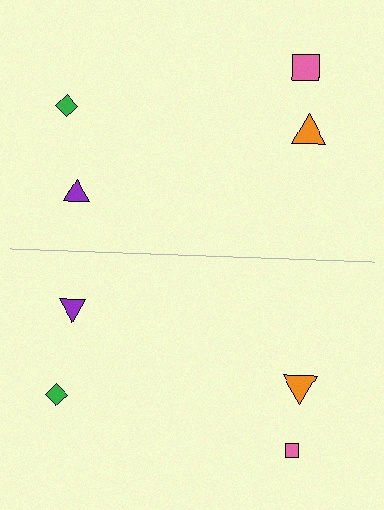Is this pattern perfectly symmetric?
No, the pattern is not perfectly symmetric. The pink square on the bottom side has a different size than its mirror counterpart.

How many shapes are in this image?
There are 8 shapes in this image.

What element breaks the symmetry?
The pink square on the bottom side has a different size than its mirror counterpart.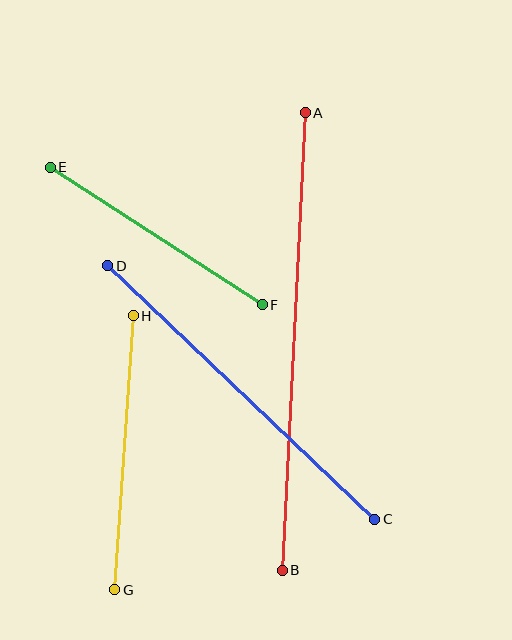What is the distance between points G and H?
The distance is approximately 275 pixels.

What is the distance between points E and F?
The distance is approximately 253 pixels.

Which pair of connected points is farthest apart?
Points A and B are farthest apart.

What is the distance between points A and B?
The distance is approximately 458 pixels.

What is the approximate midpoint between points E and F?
The midpoint is at approximately (156, 236) pixels.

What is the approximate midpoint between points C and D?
The midpoint is at approximately (241, 393) pixels.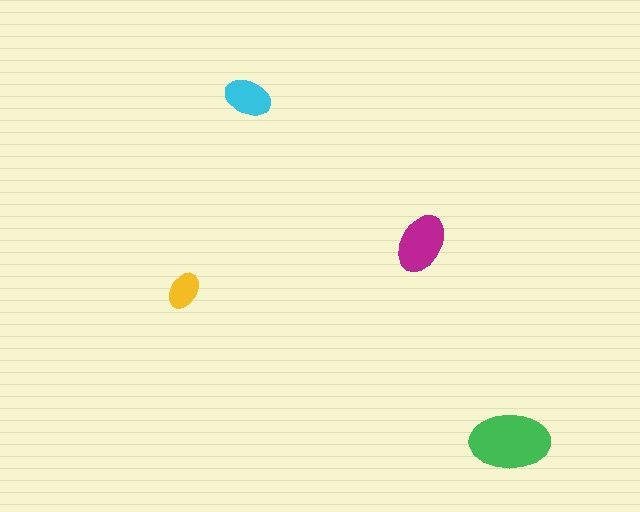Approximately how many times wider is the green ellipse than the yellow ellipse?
About 2 times wider.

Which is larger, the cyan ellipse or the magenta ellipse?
The magenta one.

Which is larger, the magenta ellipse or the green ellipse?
The green one.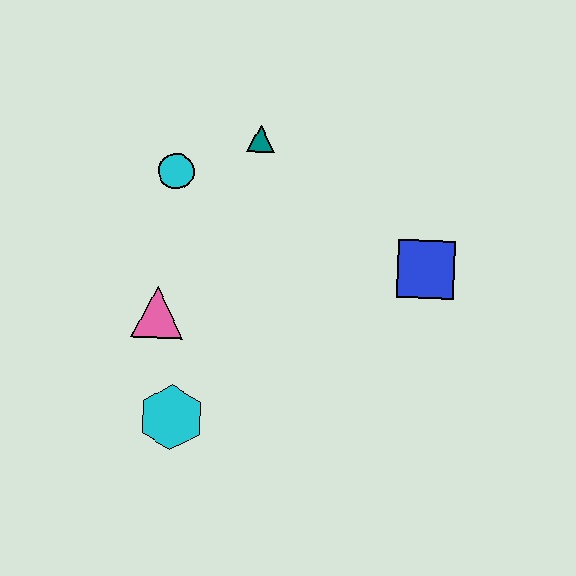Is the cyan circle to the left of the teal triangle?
Yes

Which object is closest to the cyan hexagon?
The pink triangle is closest to the cyan hexagon.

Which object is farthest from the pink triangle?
The blue square is farthest from the pink triangle.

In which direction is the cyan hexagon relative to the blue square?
The cyan hexagon is to the left of the blue square.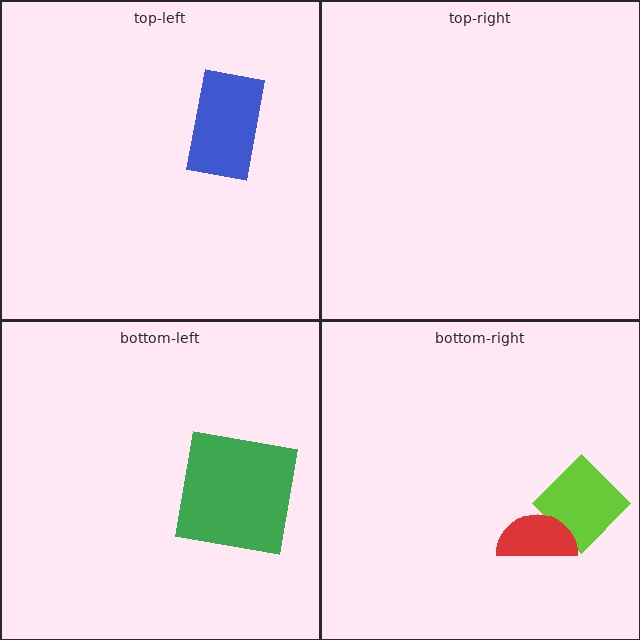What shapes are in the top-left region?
The blue rectangle.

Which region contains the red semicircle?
The bottom-right region.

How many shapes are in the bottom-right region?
2.